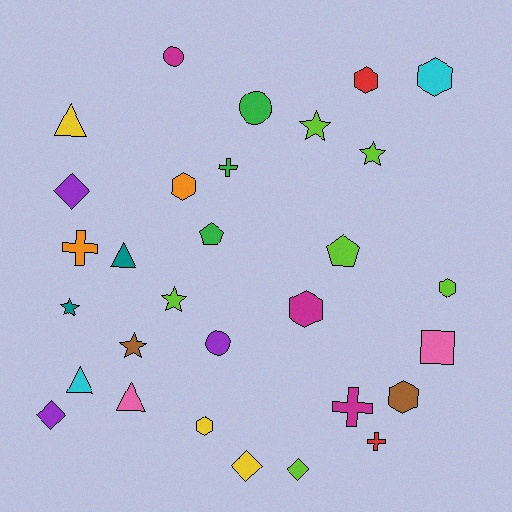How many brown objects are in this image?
There are 2 brown objects.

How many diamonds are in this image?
There are 4 diamonds.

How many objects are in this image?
There are 30 objects.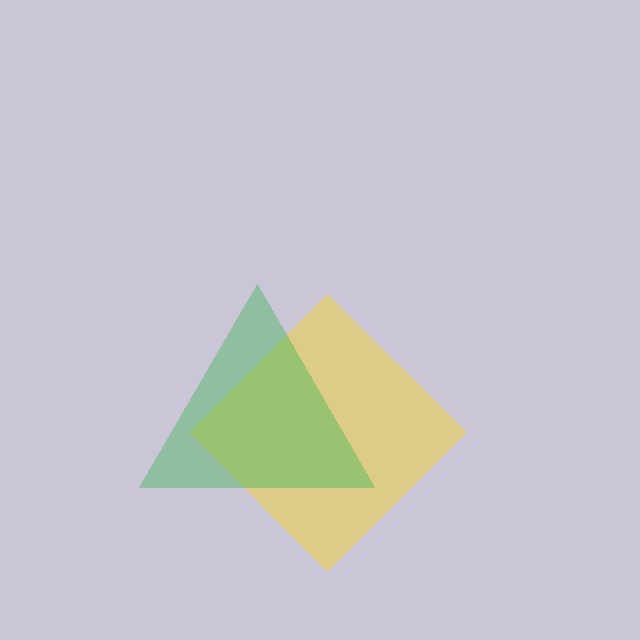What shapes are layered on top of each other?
The layered shapes are: a yellow diamond, a green triangle.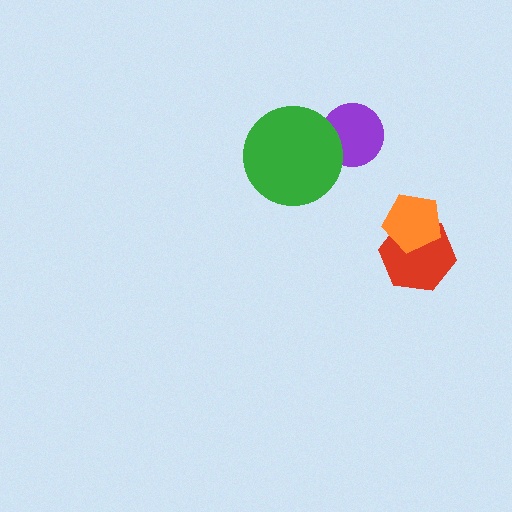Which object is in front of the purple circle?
The green circle is in front of the purple circle.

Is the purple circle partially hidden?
Yes, it is partially covered by another shape.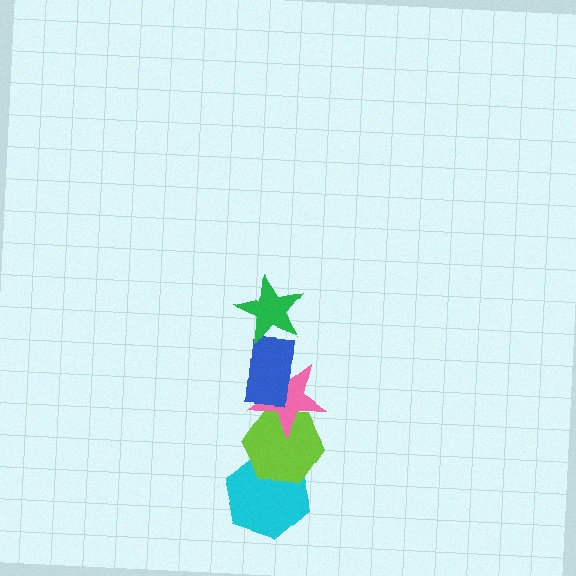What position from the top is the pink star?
The pink star is 3rd from the top.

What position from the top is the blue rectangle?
The blue rectangle is 2nd from the top.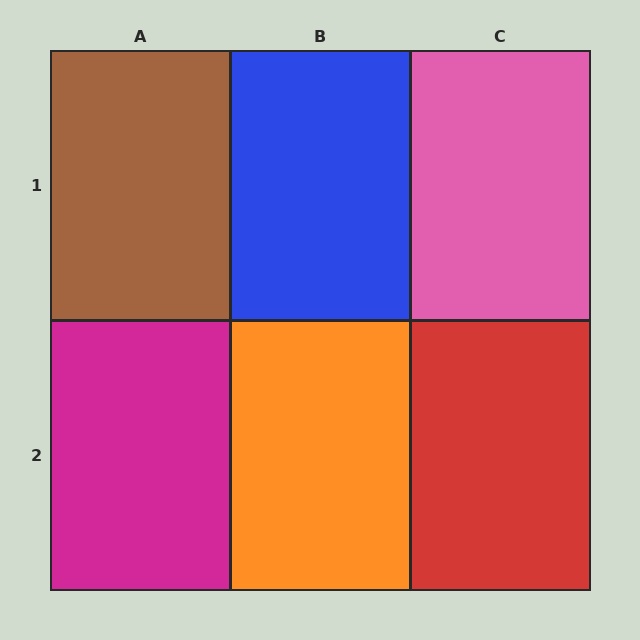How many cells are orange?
1 cell is orange.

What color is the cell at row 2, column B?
Orange.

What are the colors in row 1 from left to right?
Brown, blue, pink.